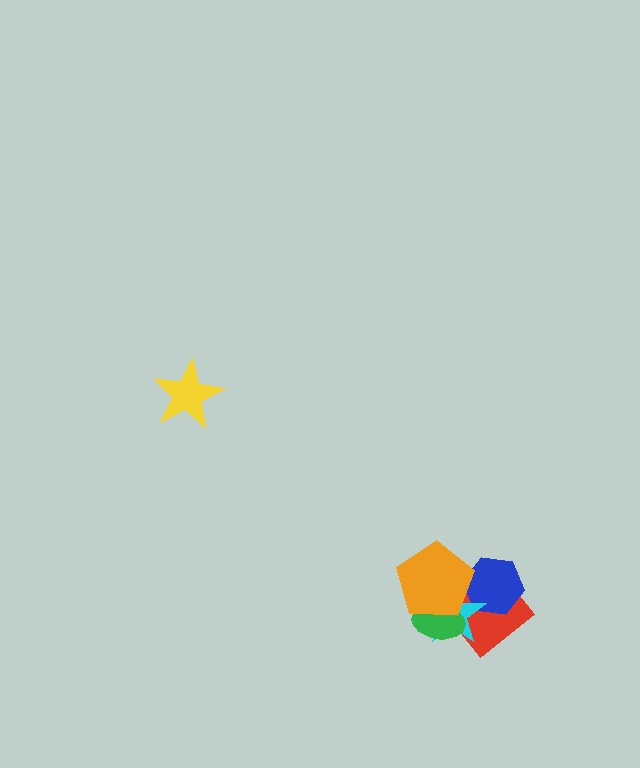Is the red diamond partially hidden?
Yes, it is partially covered by another shape.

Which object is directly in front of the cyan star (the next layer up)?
The green ellipse is directly in front of the cyan star.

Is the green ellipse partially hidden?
Yes, it is partially covered by another shape.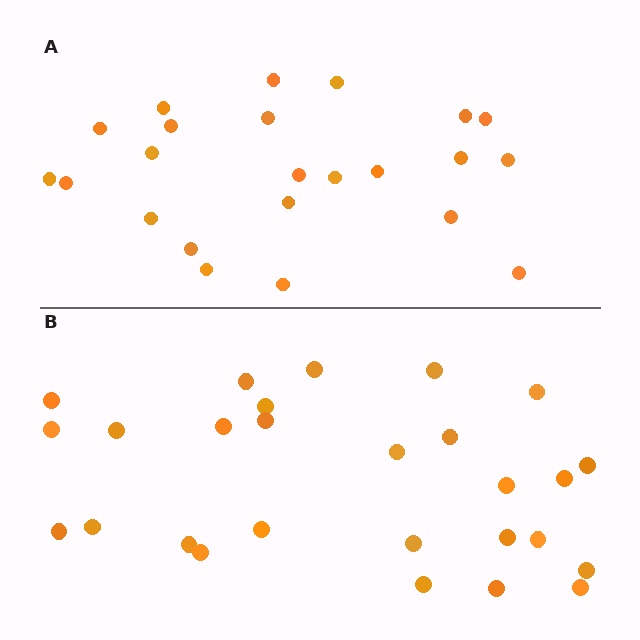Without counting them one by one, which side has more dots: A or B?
Region B (the bottom region) has more dots.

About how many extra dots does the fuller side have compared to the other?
Region B has about 4 more dots than region A.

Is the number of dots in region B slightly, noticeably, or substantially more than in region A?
Region B has only slightly more — the two regions are fairly close. The ratio is roughly 1.2 to 1.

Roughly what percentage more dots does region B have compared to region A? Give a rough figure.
About 15% more.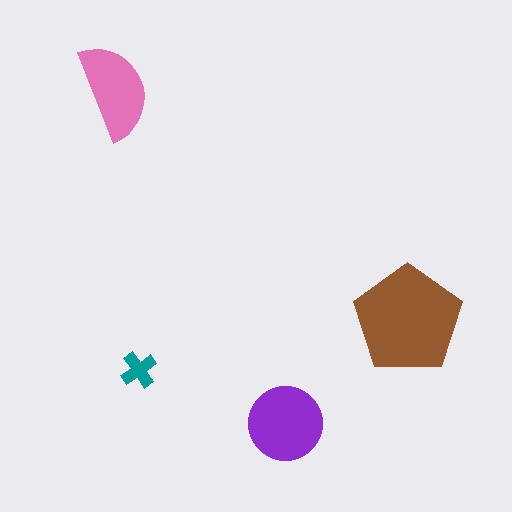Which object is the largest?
The brown pentagon.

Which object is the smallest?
The teal cross.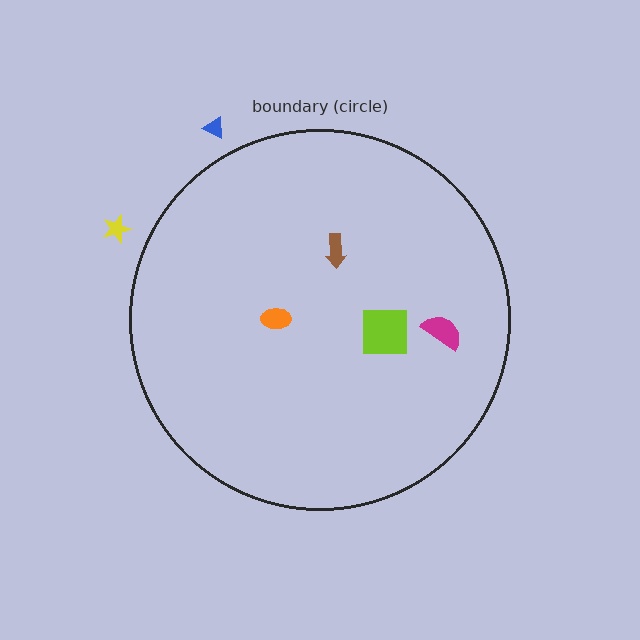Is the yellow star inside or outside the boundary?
Outside.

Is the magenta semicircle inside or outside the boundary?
Inside.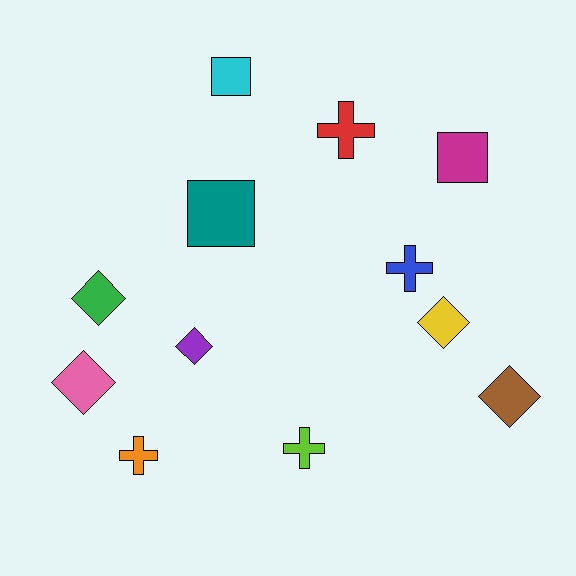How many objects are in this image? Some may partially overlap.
There are 12 objects.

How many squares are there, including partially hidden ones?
There are 3 squares.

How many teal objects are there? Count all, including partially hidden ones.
There is 1 teal object.